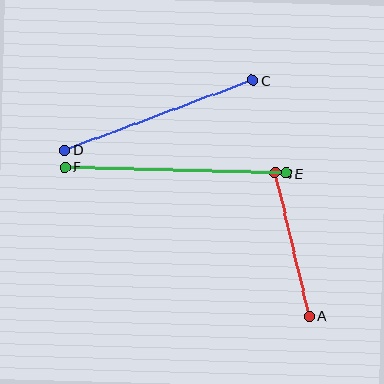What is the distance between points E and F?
The distance is approximately 221 pixels.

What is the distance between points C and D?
The distance is approximately 200 pixels.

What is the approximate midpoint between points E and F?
The midpoint is at approximately (176, 170) pixels.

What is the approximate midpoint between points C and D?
The midpoint is at approximately (159, 115) pixels.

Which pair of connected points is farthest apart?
Points E and F are farthest apart.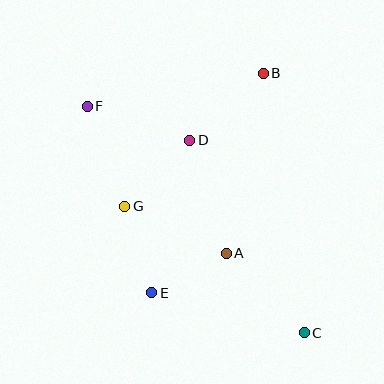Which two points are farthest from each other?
Points C and F are farthest from each other.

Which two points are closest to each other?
Points A and E are closest to each other.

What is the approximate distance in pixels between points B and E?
The distance between B and E is approximately 246 pixels.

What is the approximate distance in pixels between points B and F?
The distance between B and F is approximately 179 pixels.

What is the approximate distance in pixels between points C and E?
The distance between C and E is approximately 158 pixels.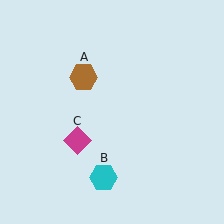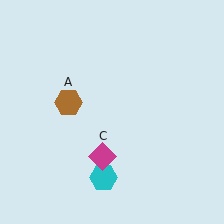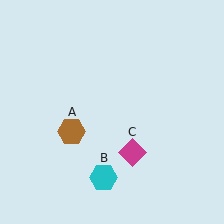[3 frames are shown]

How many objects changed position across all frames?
2 objects changed position: brown hexagon (object A), magenta diamond (object C).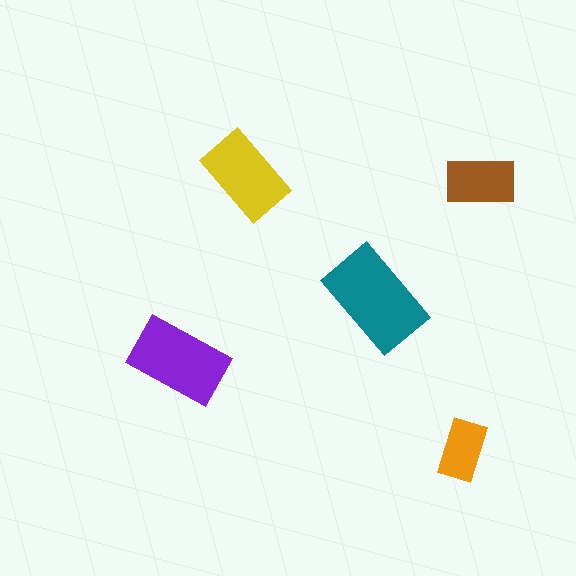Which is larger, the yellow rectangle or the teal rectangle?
The teal one.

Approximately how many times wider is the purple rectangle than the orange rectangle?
About 1.5 times wider.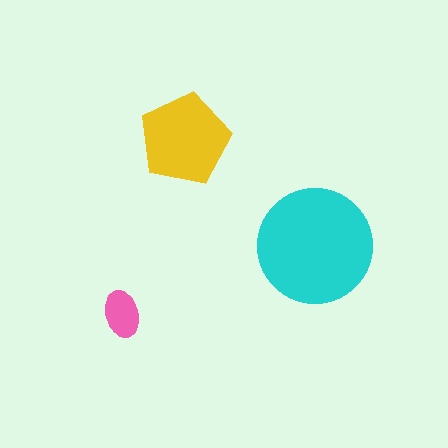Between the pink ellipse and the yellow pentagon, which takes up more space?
The yellow pentagon.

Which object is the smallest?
The pink ellipse.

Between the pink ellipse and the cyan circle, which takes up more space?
The cyan circle.